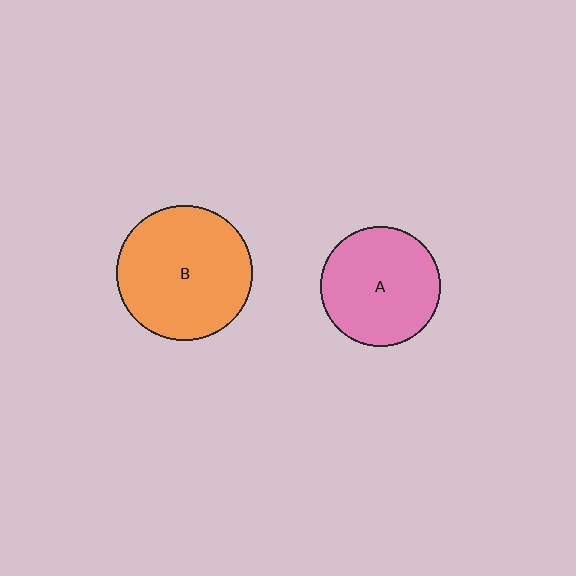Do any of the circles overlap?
No, none of the circles overlap.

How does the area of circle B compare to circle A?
Approximately 1.3 times.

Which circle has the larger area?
Circle B (orange).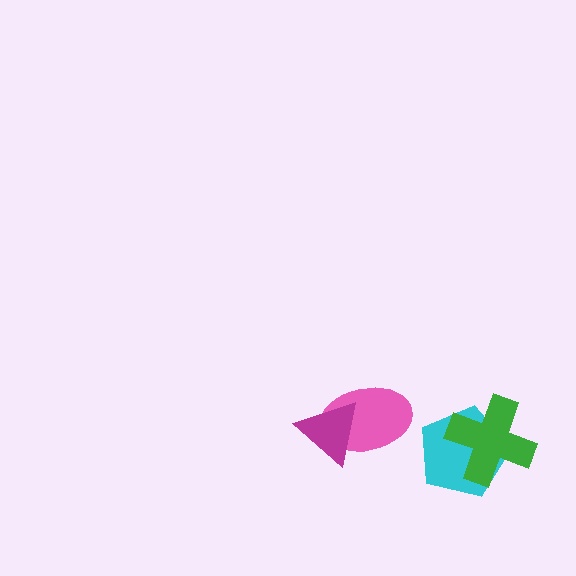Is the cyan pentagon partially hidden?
Yes, it is partially covered by another shape.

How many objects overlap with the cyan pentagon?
1 object overlaps with the cyan pentagon.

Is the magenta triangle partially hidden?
No, no other shape covers it.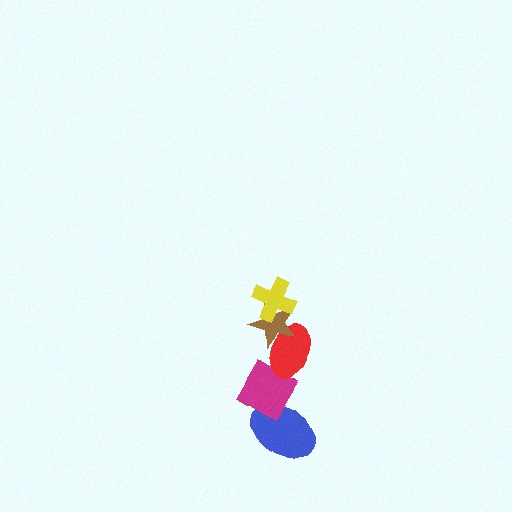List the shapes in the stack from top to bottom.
From top to bottom: the yellow cross, the brown star, the red ellipse, the magenta diamond, the blue ellipse.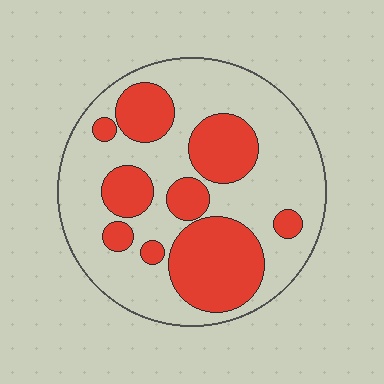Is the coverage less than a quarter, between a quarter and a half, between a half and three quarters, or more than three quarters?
Between a quarter and a half.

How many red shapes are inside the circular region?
9.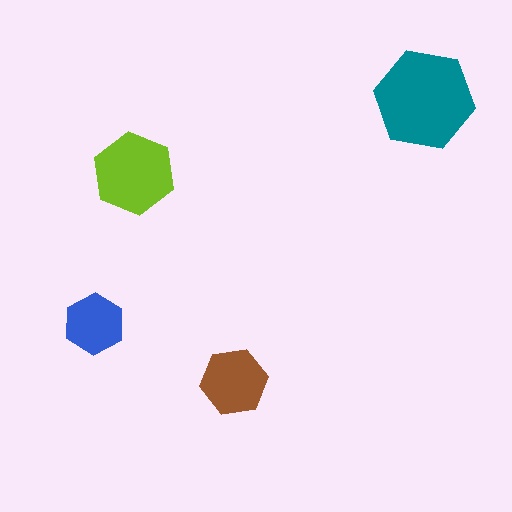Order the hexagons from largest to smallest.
the teal one, the lime one, the brown one, the blue one.